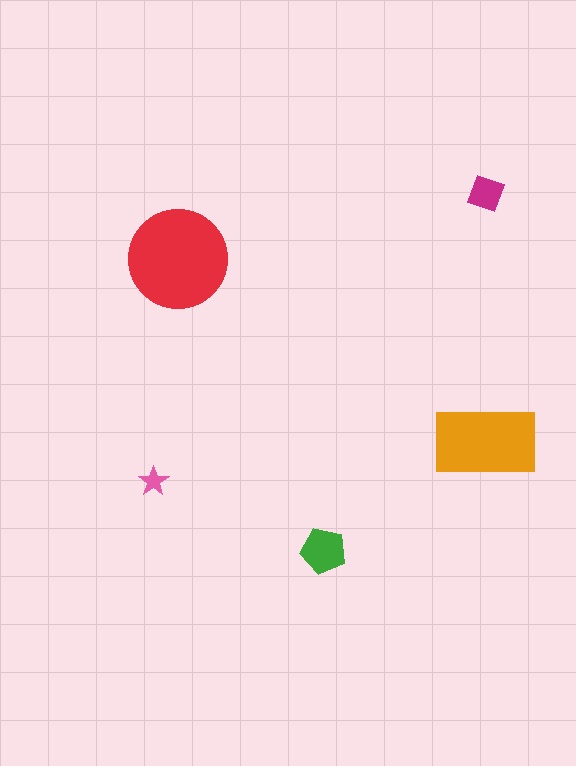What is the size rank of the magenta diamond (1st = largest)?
4th.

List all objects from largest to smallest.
The red circle, the orange rectangle, the green pentagon, the magenta diamond, the pink star.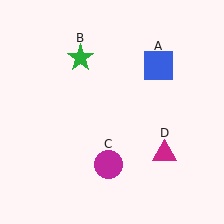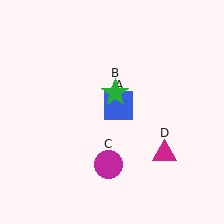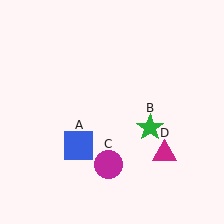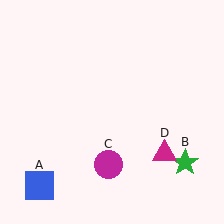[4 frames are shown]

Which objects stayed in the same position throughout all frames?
Magenta circle (object C) and magenta triangle (object D) remained stationary.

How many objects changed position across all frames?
2 objects changed position: blue square (object A), green star (object B).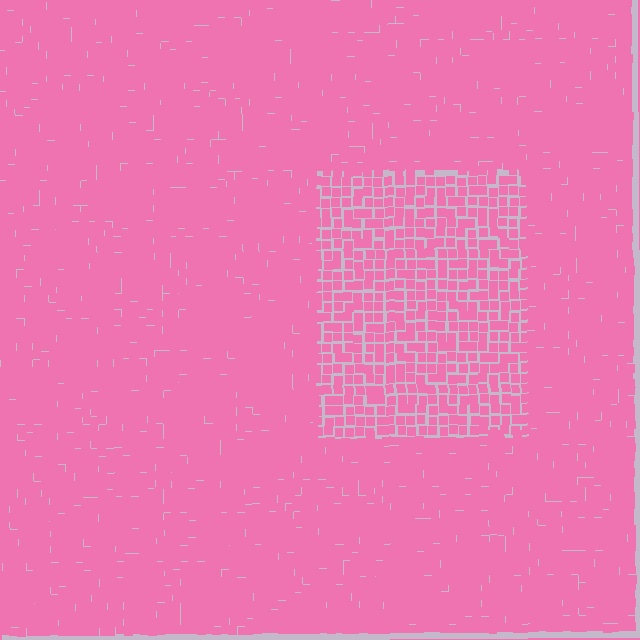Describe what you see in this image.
The image contains small pink elements arranged at two different densities. A rectangle-shaped region is visible where the elements are less densely packed than the surrounding area.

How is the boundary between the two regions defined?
The boundary is defined by a change in element density (approximately 1.6x ratio). All elements are the same color, size, and shape.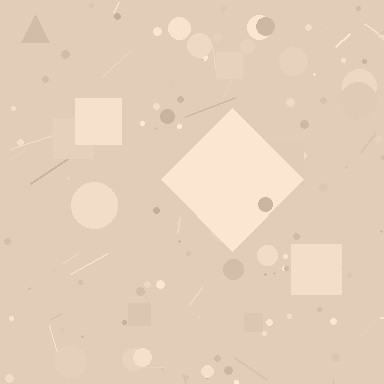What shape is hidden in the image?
A diamond is hidden in the image.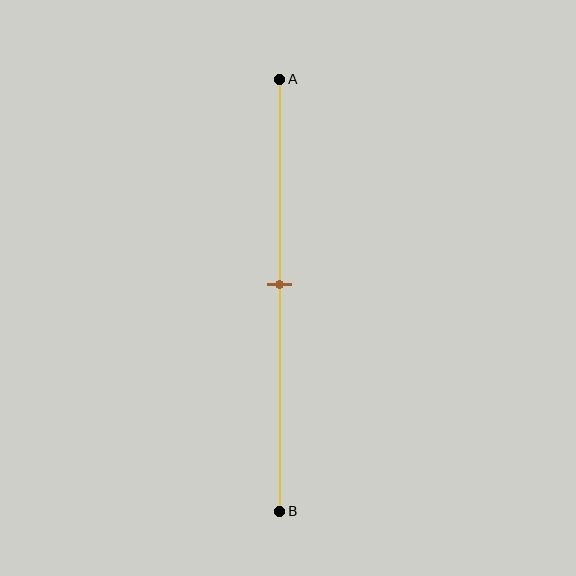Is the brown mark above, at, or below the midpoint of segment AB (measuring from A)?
The brown mark is approximately at the midpoint of segment AB.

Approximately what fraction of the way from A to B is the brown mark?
The brown mark is approximately 50% of the way from A to B.